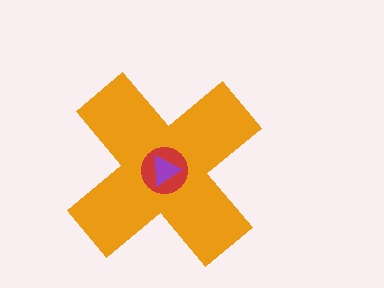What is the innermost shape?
The purple triangle.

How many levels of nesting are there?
3.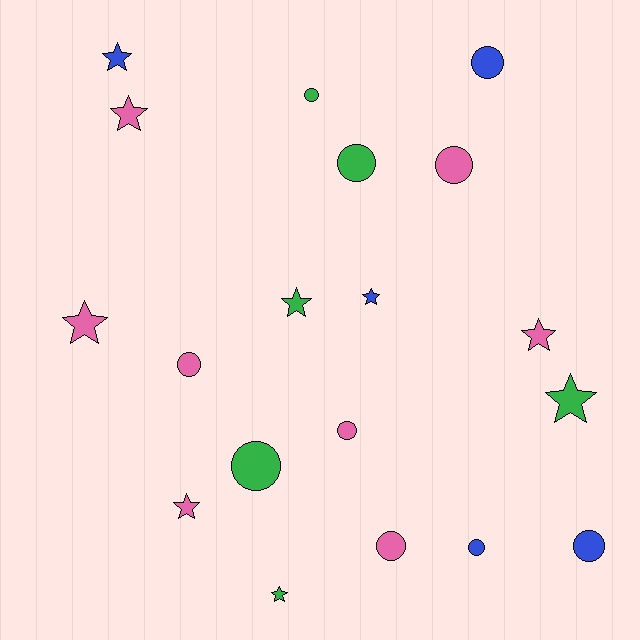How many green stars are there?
There are 3 green stars.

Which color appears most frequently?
Pink, with 8 objects.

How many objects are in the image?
There are 19 objects.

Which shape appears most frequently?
Circle, with 10 objects.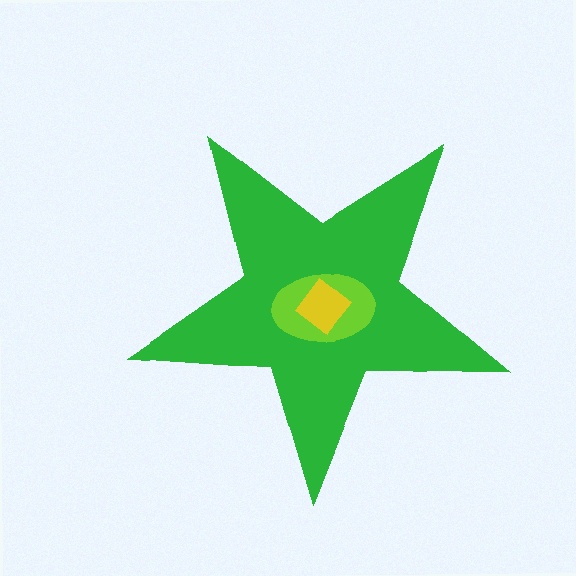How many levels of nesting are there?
3.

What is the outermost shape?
The green star.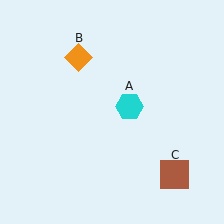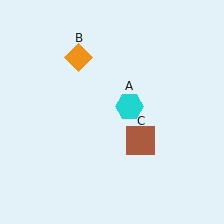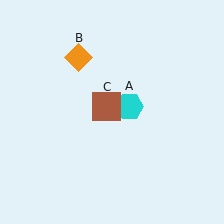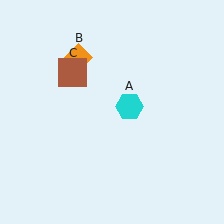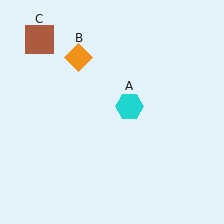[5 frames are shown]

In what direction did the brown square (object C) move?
The brown square (object C) moved up and to the left.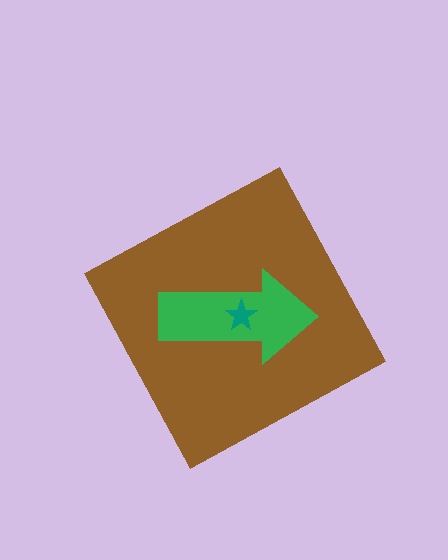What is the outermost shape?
The brown diamond.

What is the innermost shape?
The teal star.